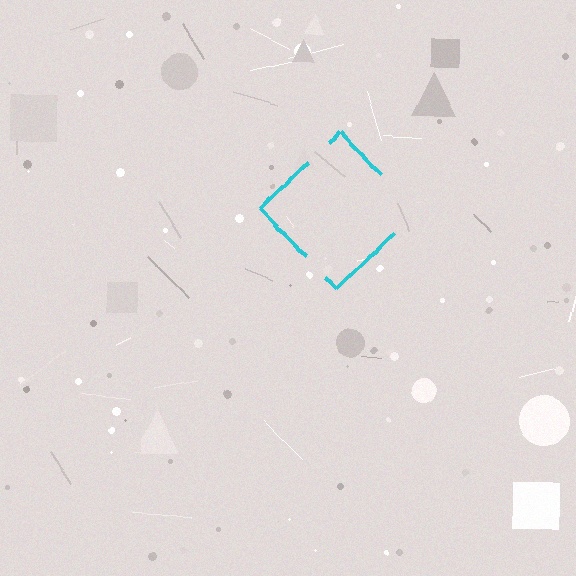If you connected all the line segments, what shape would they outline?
They would outline a diamond.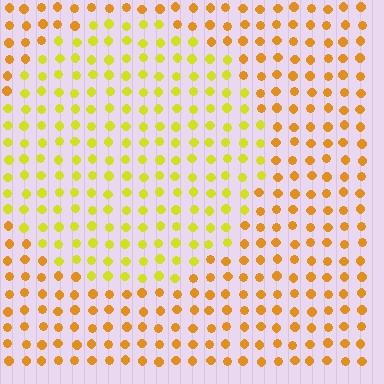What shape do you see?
I see a circle.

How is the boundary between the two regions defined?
The boundary is defined purely by a slight shift in hue (about 30 degrees). Spacing, size, and orientation are identical on both sides.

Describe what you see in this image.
The image is filled with small orange elements in a uniform arrangement. A circle-shaped region is visible where the elements are tinted to a slightly different hue, forming a subtle color boundary.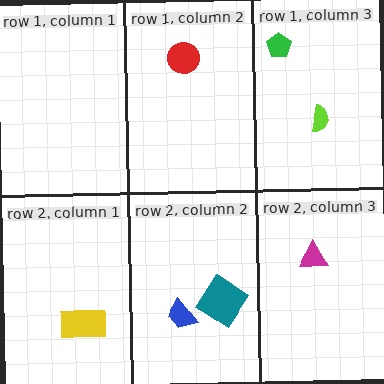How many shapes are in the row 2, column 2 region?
2.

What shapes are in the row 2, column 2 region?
The blue trapezoid, the teal diamond.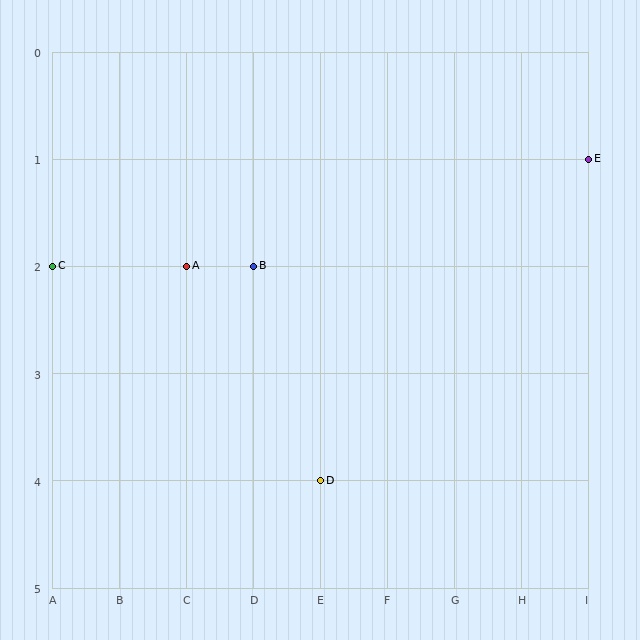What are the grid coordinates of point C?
Point C is at grid coordinates (A, 2).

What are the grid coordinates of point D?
Point D is at grid coordinates (E, 4).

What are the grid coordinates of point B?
Point B is at grid coordinates (D, 2).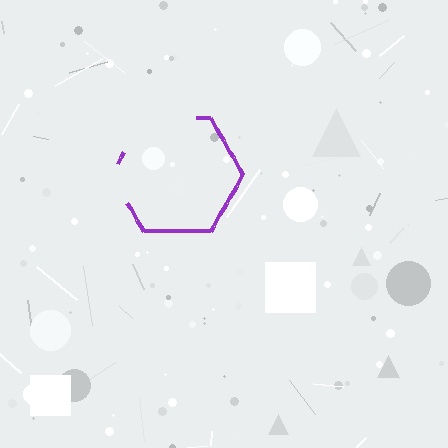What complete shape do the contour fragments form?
The contour fragments form a hexagon.